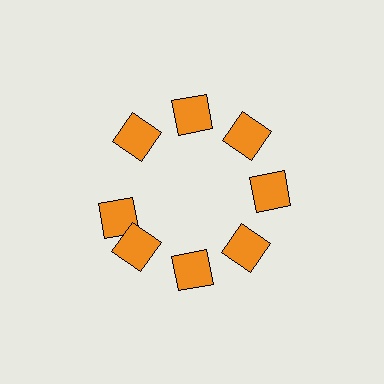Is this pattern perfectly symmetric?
No. The 8 orange diamonds are arranged in a ring, but one element near the 9 o'clock position is rotated out of alignment along the ring, breaking the 8-fold rotational symmetry.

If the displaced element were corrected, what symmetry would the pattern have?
It would have 8-fold rotational symmetry — the pattern would map onto itself every 45 degrees.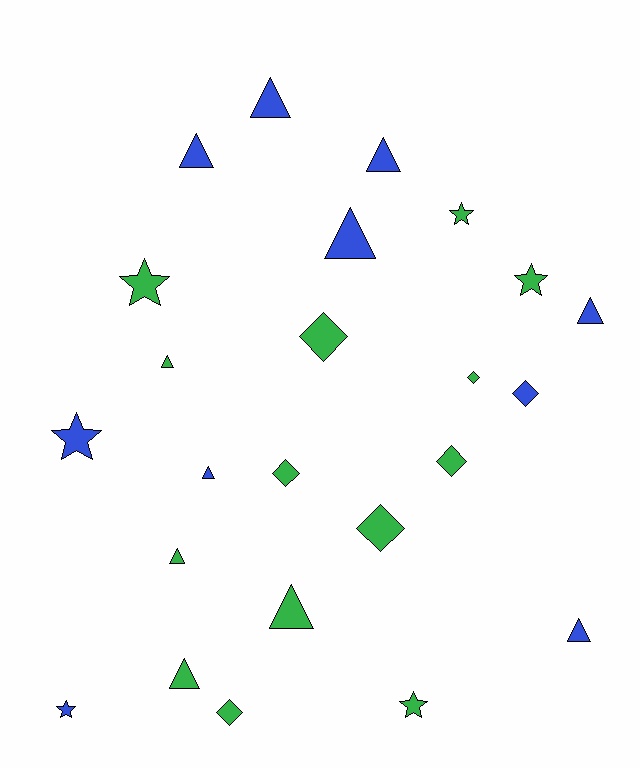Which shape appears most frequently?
Triangle, with 11 objects.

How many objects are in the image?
There are 24 objects.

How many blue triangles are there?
There are 7 blue triangles.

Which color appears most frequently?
Green, with 14 objects.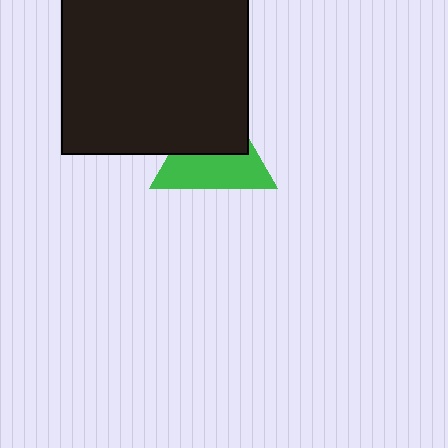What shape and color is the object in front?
The object in front is a black square.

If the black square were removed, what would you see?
You would see the complete green triangle.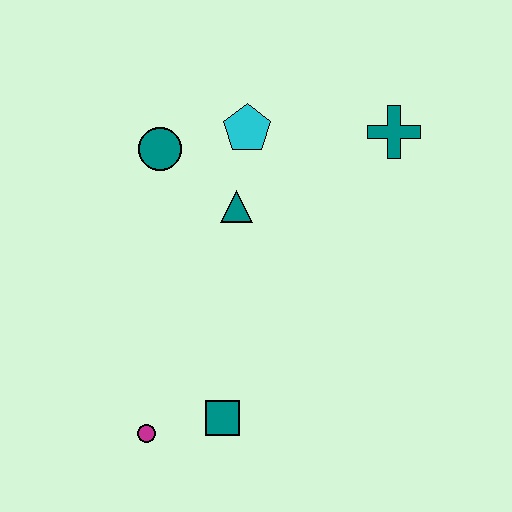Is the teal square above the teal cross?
No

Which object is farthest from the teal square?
The teal cross is farthest from the teal square.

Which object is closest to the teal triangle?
The cyan pentagon is closest to the teal triangle.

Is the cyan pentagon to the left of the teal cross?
Yes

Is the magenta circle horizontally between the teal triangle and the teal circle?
No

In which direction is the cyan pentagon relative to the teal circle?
The cyan pentagon is to the right of the teal circle.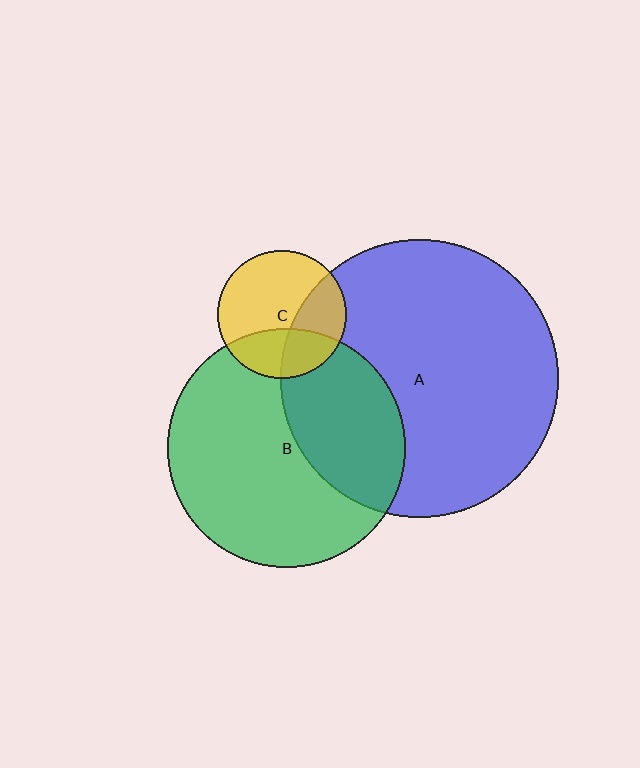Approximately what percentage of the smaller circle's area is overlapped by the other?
Approximately 35%.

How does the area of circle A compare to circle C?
Approximately 4.7 times.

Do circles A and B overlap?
Yes.